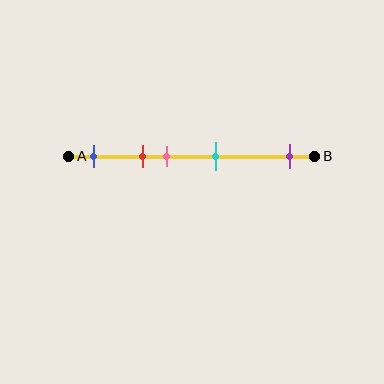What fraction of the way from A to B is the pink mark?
The pink mark is approximately 40% (0.4) of the way from A to B.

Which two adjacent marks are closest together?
The red and pink marks are the closest adjacent pair.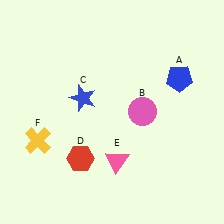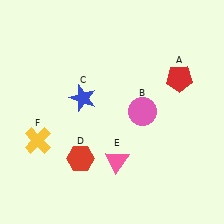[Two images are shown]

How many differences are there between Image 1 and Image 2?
There is 1 difference between the two images.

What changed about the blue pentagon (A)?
In Image 1, A is blue. In Image 2, it changed to red.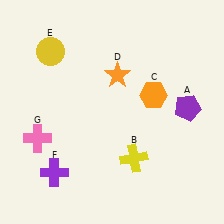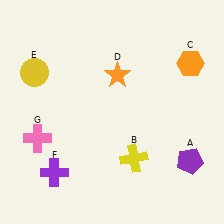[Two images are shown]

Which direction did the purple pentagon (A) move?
The purple pentagon (A) moved down.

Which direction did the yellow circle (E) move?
The yellow circle (E) moved down.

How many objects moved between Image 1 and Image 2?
3 objects moved between the two images.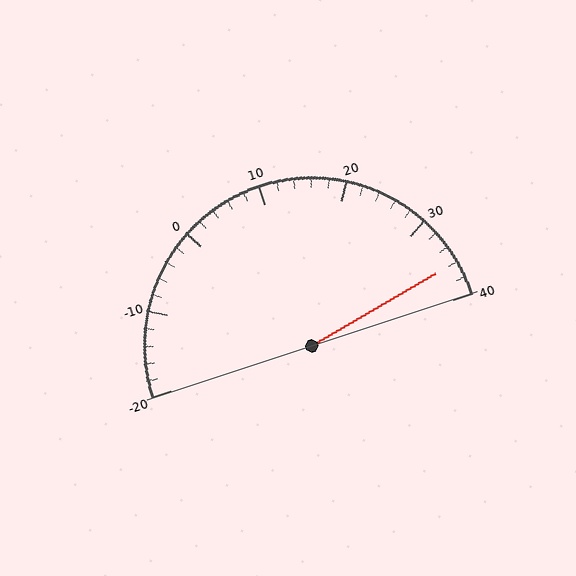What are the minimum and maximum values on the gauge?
The gauge ranges from -20 to 40.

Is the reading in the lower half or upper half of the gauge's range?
The reading is in the upper half of the range (-20 to 40).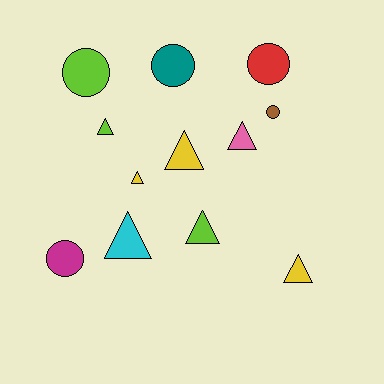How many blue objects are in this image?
There are no blue objects.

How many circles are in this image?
There are 5 circles.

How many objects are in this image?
There are 12 objects.